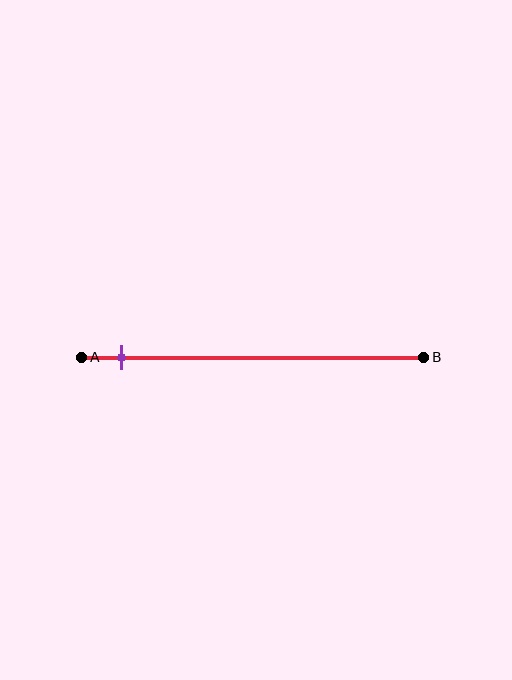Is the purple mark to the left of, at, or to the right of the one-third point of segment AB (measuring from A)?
The purple mark is to the left of the one-third point of segment AB.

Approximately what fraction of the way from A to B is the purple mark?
The purple mark is approximately 10% of the way from A to B.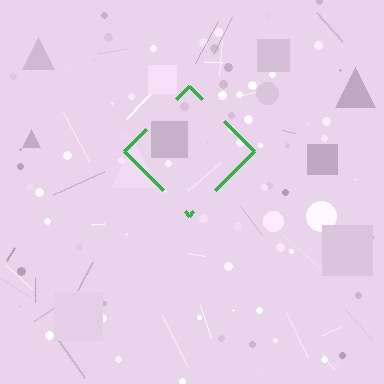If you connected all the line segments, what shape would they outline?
They would outline a diamond.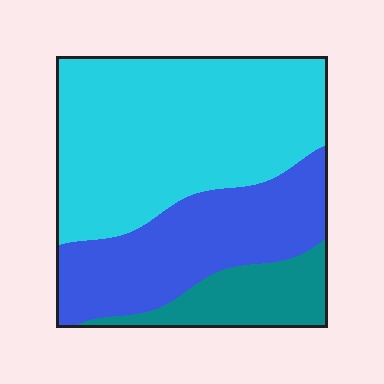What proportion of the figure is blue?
Blue takes up about one third (1/3) of the figure.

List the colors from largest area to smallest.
From largest to smallest: cyan, blue, teal.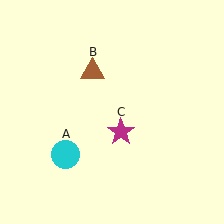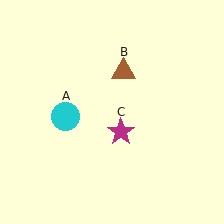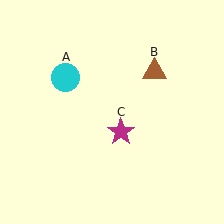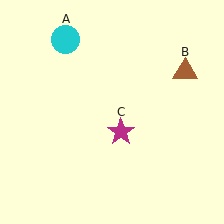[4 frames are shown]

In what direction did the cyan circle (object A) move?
The cyan circle (object A) moved up.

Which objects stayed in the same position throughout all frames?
Magenta star (object C) remained stationary.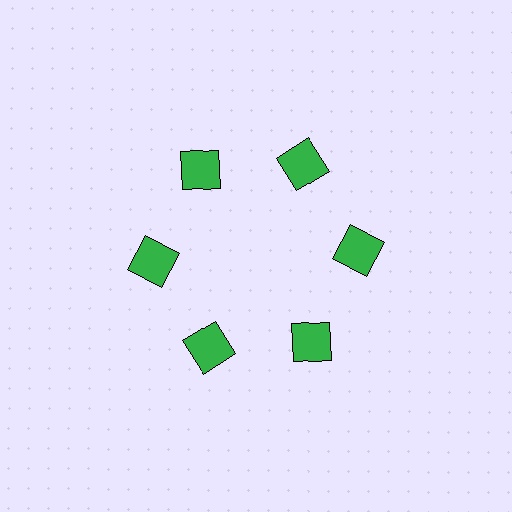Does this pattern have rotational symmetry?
Yes, this pattern has 6-fold rotational symmetry. It looks the same after rotating 60 degrees around the center.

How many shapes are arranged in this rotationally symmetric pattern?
There are 6 shapes, arranged in 6 groups of 1.